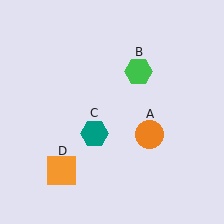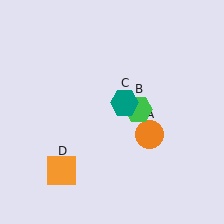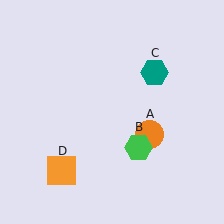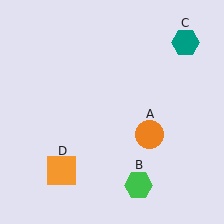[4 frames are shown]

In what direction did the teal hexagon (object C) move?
The teal hexagon (object C) moved up and to the right.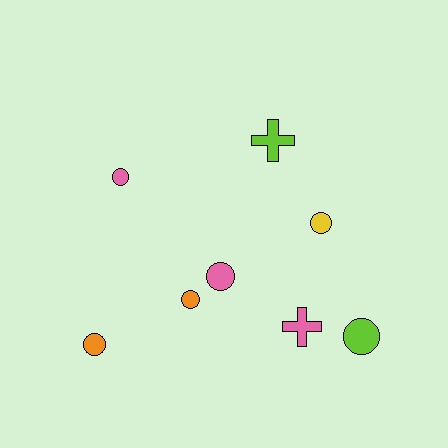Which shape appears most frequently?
Circle, with 6 objects.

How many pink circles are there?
There are 2 pink circles.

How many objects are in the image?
There are 8 objects.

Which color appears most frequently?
Pink, with 3 objects.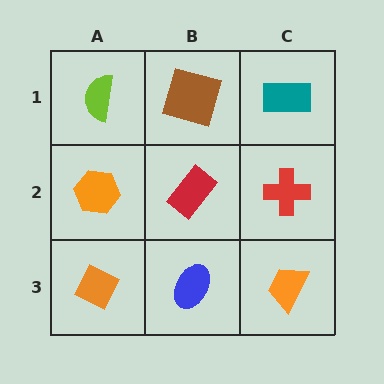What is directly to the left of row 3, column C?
A blue ellipse.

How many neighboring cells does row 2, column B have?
4.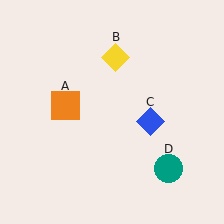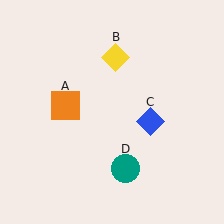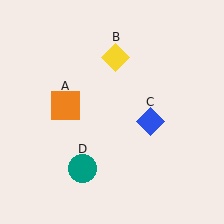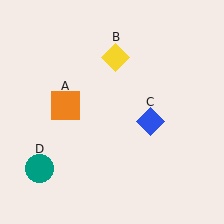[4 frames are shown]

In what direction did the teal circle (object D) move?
The teal circle (object D) moved left.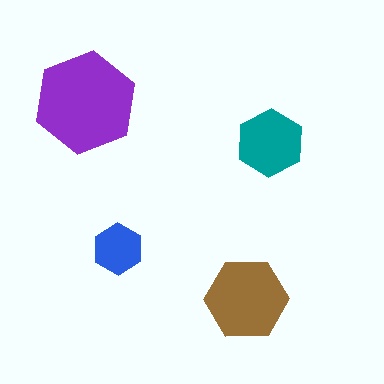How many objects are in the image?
There are 4 objects in the image.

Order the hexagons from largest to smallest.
the purple one, the brown one, the teal one, the blue one.